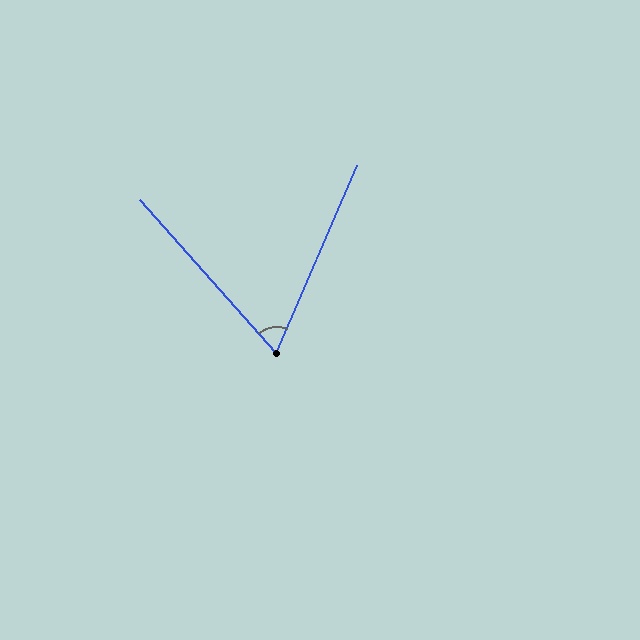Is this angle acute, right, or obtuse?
It is acute.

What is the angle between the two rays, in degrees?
Approximately 65 degrees.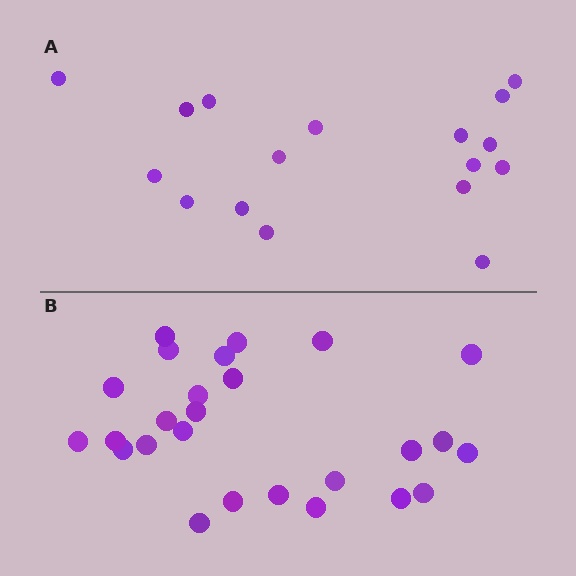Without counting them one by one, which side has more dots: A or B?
Region B (the bottom region) has more dots.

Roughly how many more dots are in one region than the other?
Region B has roughly 8 or so more dots than region A.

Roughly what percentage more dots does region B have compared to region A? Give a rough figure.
About 55% more.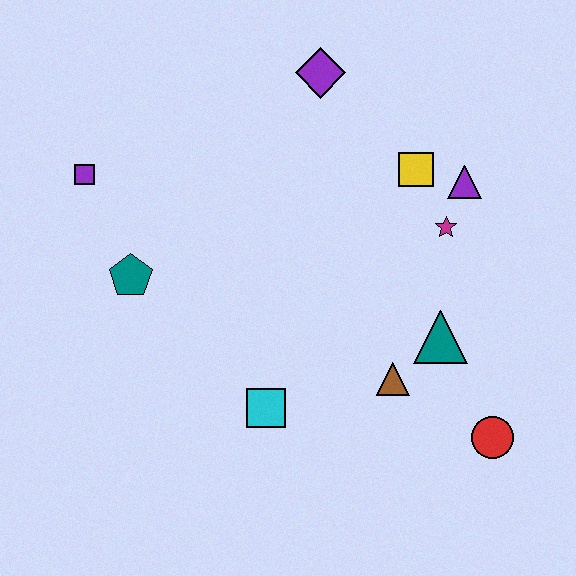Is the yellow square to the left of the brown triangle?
No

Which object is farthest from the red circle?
The purple square is farthest from the red circle.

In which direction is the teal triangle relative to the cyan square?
The teal triangle is to the right of the cyan square.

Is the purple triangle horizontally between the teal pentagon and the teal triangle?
No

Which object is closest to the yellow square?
The purple triangle is closest to the yellow square.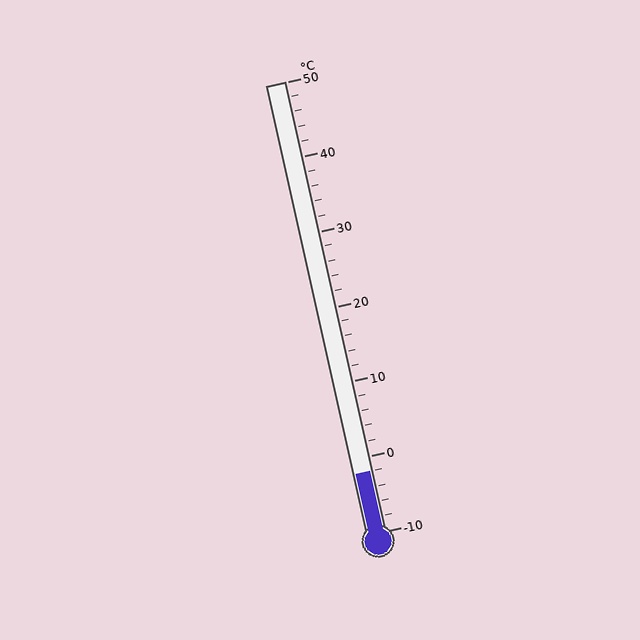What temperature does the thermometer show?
The thermometer shows approximately -2°C.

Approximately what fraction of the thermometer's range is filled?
The thermometer is filled to approximately 15% of its range.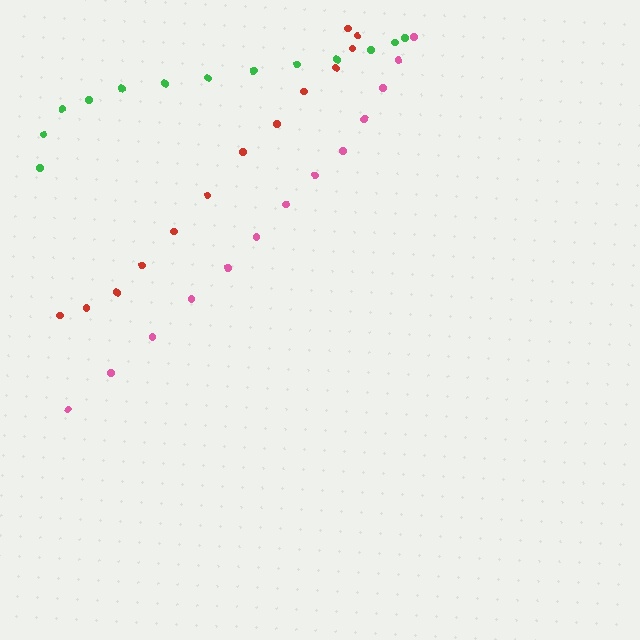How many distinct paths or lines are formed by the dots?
There are 3 distinct paths.